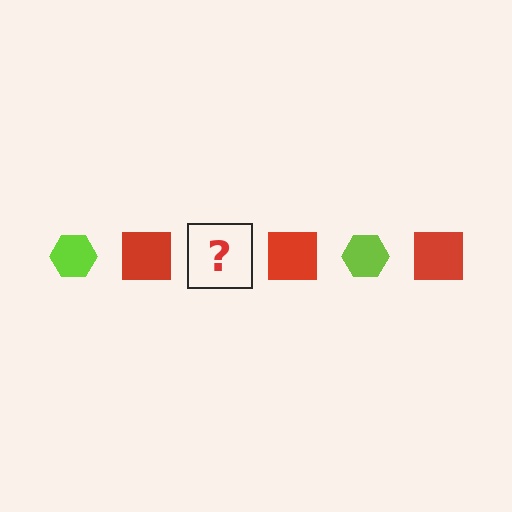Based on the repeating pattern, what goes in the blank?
The blank should be a lime hexagon.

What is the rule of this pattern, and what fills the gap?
The rule is that the pattern alternates between lime hexagon and red square. The gap should be filled with a lime hexagon.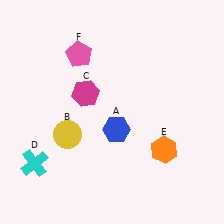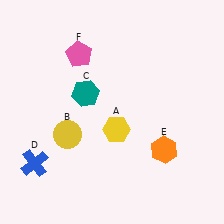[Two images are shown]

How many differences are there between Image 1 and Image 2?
There are 3 differences between the two images.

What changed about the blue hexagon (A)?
In Image 1, A is blue. In Image 2, it changed to yellow.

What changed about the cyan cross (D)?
In Image 1, D is cyan. In Image 2, it changed to blue.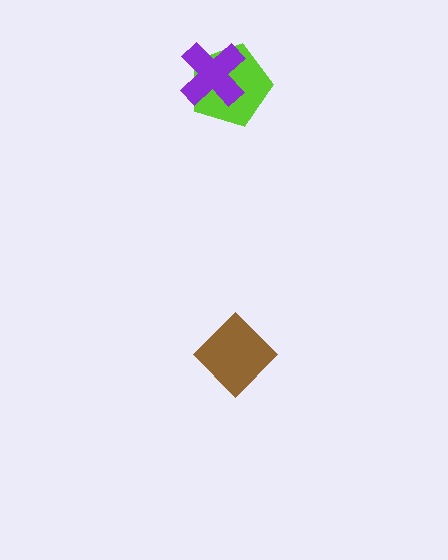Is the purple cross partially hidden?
No, no other shape covers it.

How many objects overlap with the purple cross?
1 object overlaps with the purple cross.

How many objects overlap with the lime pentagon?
1 object overlaps with the lime pentagon.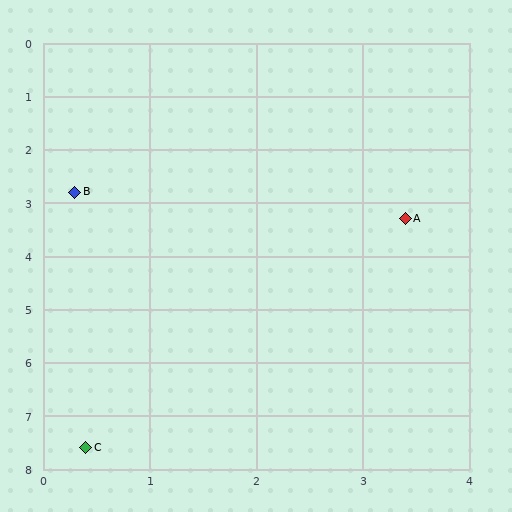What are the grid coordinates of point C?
Point C is at approximately (0.4, 7.6).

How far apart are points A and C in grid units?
Points A and C are about 5.2 grid units apart.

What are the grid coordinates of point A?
Point A is at approximately (3.4, 3.3).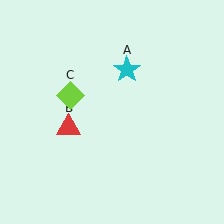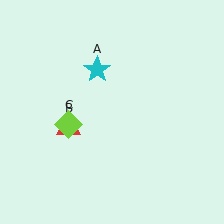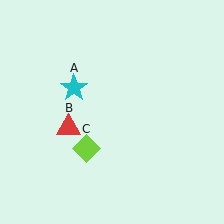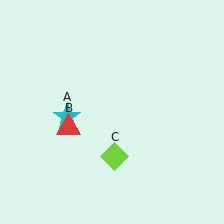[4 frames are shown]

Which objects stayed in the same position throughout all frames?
Red triangle (object B) remained stationary.